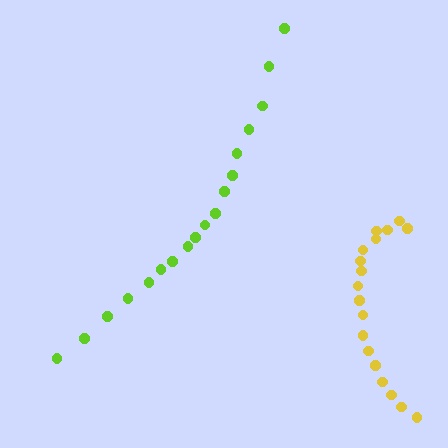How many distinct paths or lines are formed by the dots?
There are 2 distinct paths.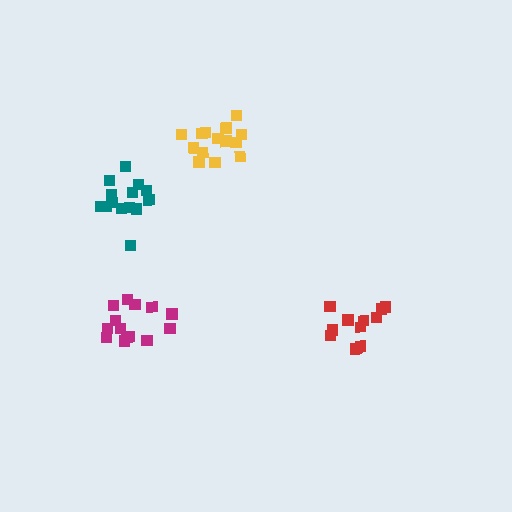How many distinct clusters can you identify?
There are 4 distinct clusters.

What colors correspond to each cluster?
The clusters are colored: yellow, red, teal, magenta.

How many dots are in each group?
Group 1: 14 dots, Group 2: 13 dots, Group 3: 14 dots, Group 4: 14 dots (55 total).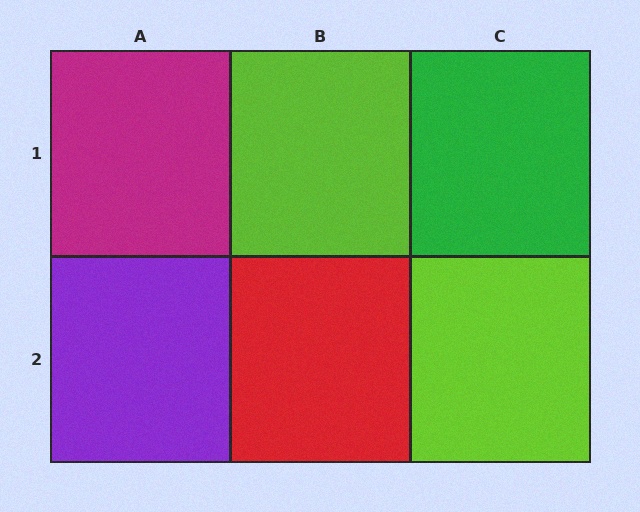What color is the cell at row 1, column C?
Green.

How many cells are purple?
1 cell is purple.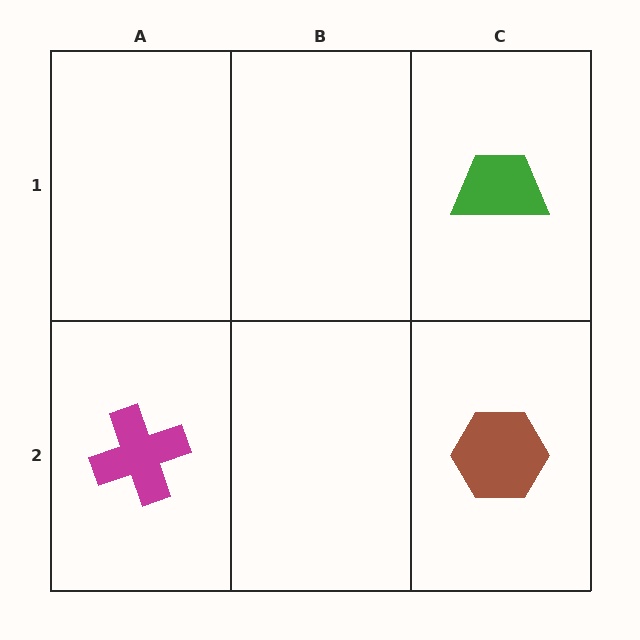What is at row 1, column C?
A green trapezoid.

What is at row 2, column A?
A magenta cross.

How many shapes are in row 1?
1 shape.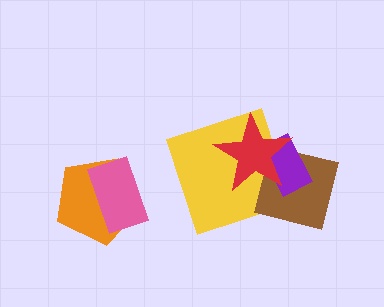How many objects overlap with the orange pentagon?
1 object overlaps with the orange pentagon.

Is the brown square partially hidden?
Yes, it is partially covered by another shape.